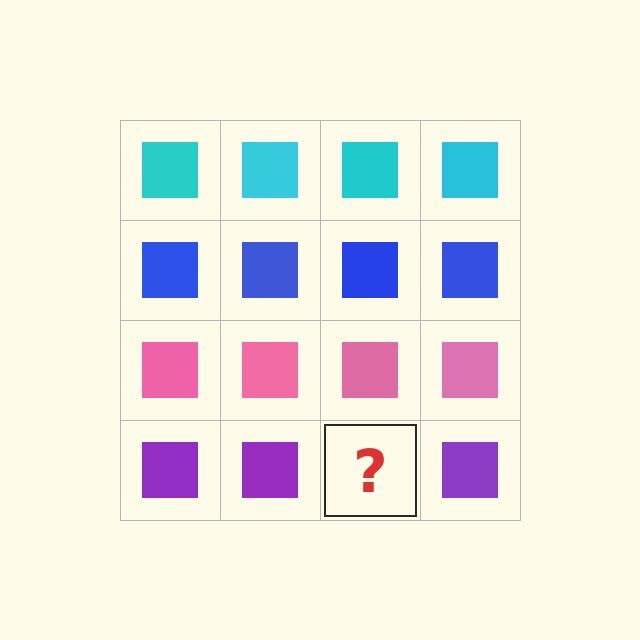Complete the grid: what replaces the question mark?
The question mark should be replaced with a purple square.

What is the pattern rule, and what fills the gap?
The rule is that each row has a consistent color. The gap should be filled with a purple square.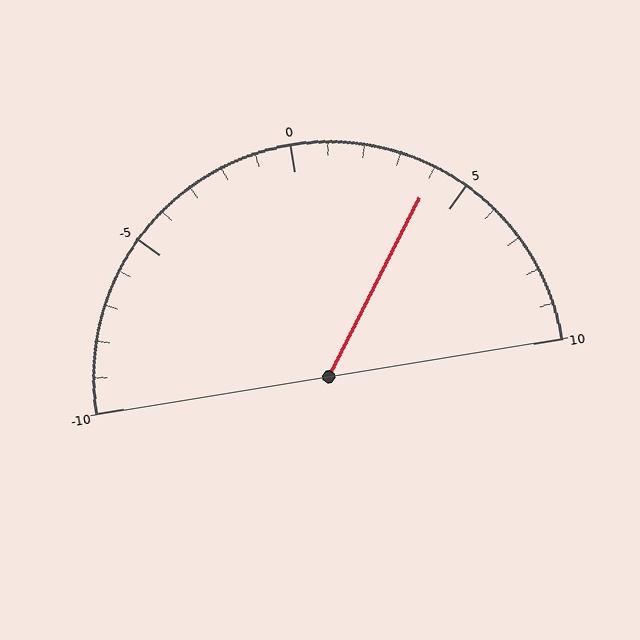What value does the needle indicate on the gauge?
The needle indicates approximately 4.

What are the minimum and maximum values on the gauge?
The gauge ranges from -10 to 10.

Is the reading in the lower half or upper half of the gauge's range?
The reading is in the upper half of the range (-10 to 10).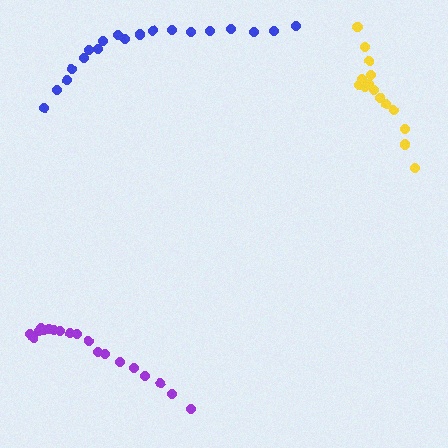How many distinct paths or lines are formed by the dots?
There are 3 distinct paths.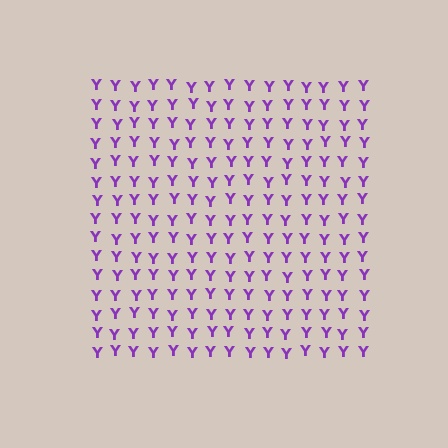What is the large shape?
The large shape is a square.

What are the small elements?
The small elements are letter Y's.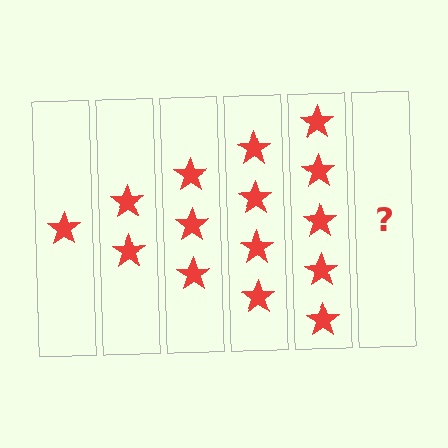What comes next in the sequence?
The next element should be 6 stars.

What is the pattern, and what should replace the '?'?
The pattern is that each step adds one more star. The '?' should be 6 stars.